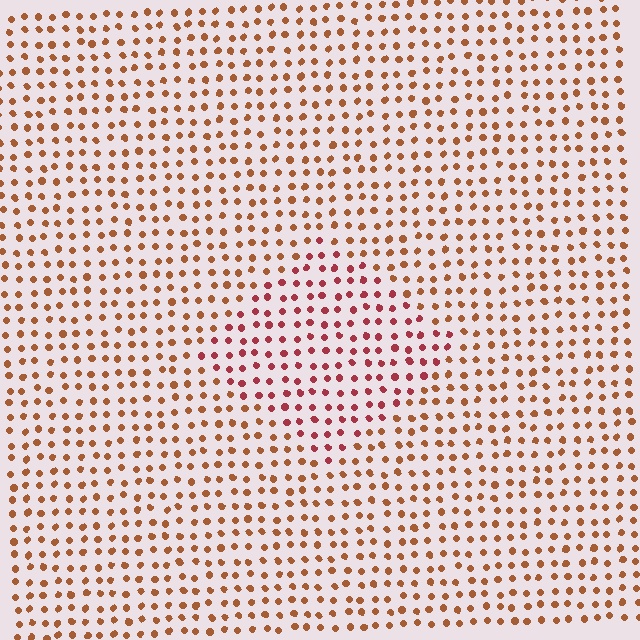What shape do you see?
I see a diamond.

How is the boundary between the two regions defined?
The boundary is defined purely by a slight shift in hue (about 31 degrees). Spacing, size, and orientation are identical on both sides.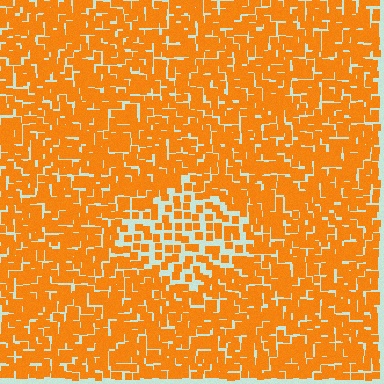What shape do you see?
I see a diamond.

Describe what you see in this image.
The image contains small orange elements arranged at two different densities. A diamond-shaped region is visible where the elements are less densely packed than the surrounding area.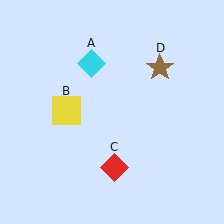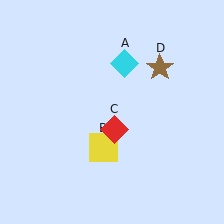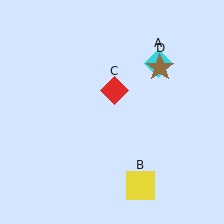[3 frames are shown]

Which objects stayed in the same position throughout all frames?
Brown star (object D) remained stationary.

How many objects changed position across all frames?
3 objects changed position: cyan diamond (object A), yellow square (object B), red diamond (object C).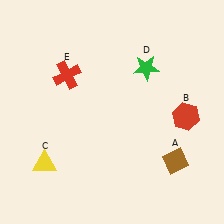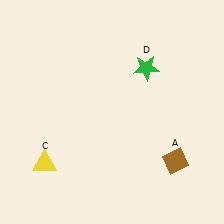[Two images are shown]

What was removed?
The red cross (E), the red hexagon (B) were removed in Image 2.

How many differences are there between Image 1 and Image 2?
There are 2 differences between the two images.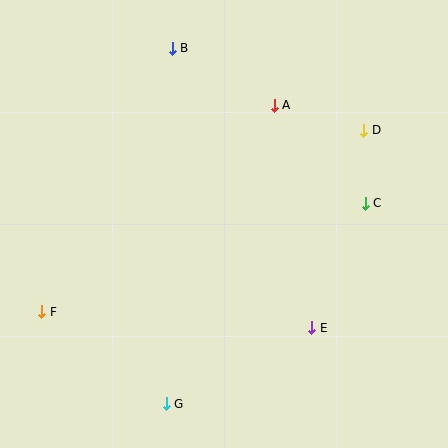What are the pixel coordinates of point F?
Point F is at (42, 312).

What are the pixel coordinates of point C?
Point C is at (365, 203).